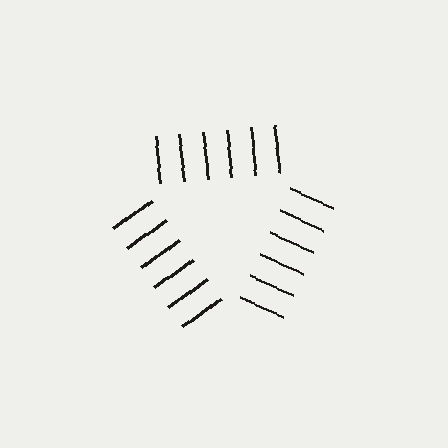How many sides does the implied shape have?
3 sides — the line-ends trace a triangle.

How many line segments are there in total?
18 — 6 along each of the 3 edges.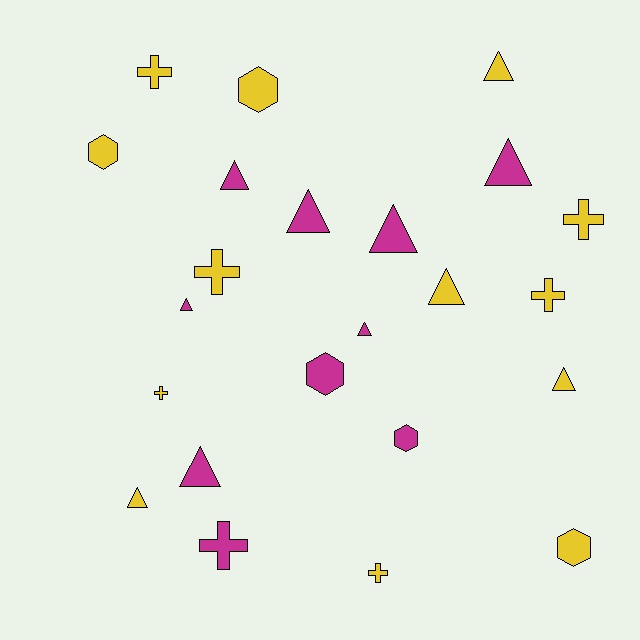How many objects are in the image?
There are 23 objects.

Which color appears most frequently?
Yellow, with 13 objects.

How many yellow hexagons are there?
There are 3 yellow hexagons.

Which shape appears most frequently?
Triangle, with 11 objects.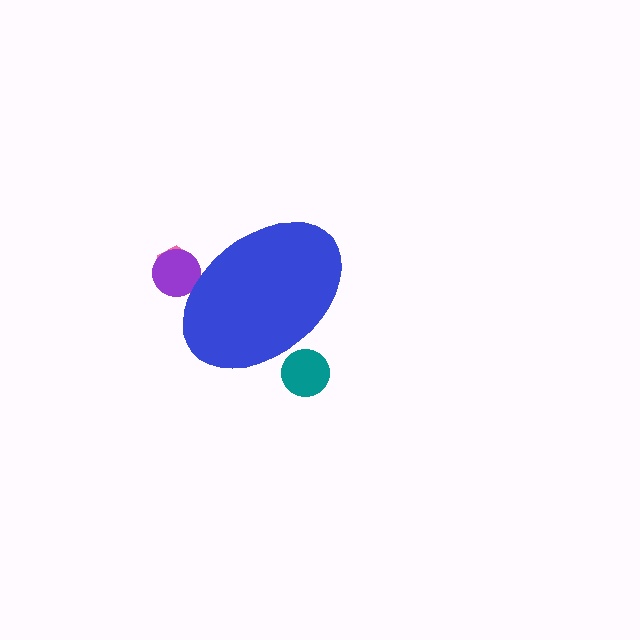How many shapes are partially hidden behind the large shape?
3 shapes are partially hidden.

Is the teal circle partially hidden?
Yes, the teal circle is partially hidden behind the blue ellipse.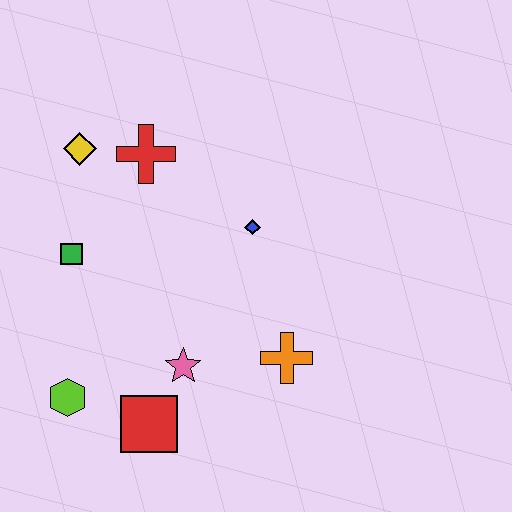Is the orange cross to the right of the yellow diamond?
Yes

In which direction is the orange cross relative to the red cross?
The orange cross is below the red cross.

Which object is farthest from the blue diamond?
The lime hexagon is farthest from the blue diamond.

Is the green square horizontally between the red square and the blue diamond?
No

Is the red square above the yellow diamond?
No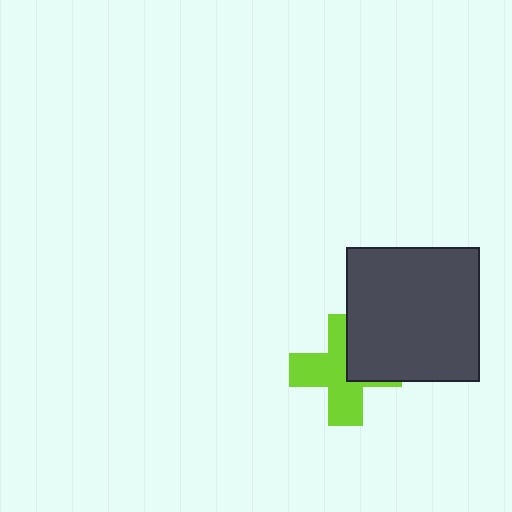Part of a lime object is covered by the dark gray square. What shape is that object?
It is a cross.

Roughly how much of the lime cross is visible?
Most of it is visible (roughly 65%).